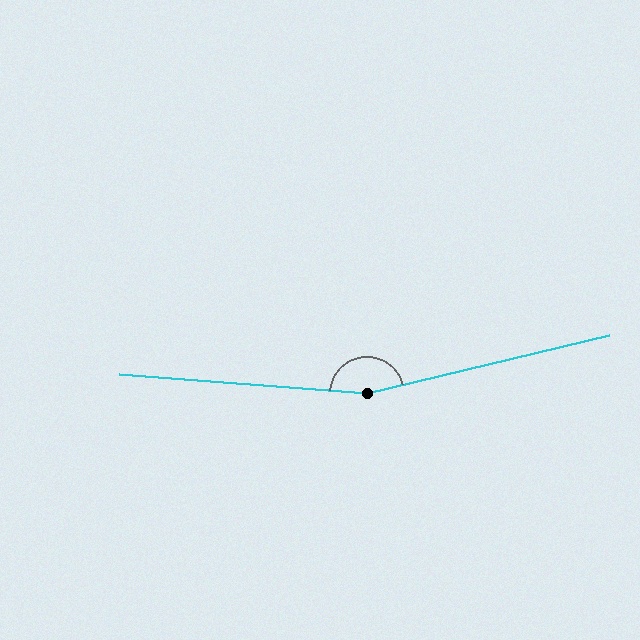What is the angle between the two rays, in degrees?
Approximately 162 degrees.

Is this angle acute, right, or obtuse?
It is obtuse.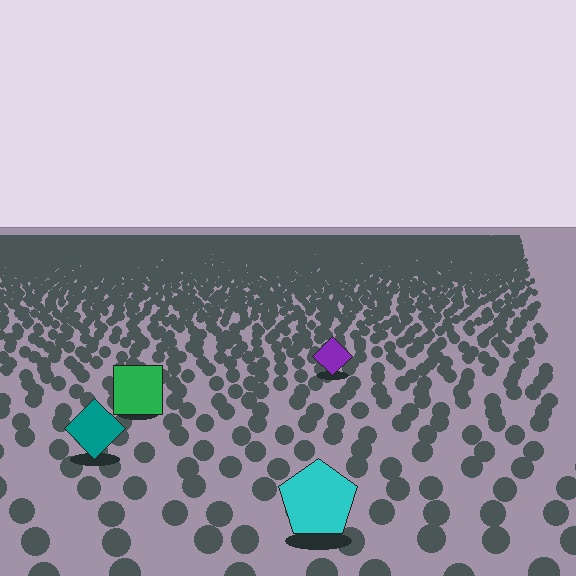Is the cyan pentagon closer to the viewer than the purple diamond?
Yes. The cyan pentagon is closer — you can tell from the texture gradient: the ground texture is coarser near it.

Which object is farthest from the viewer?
The purple diamond is farthest from the viewer. It appears smaller and the ground texture around it is denser.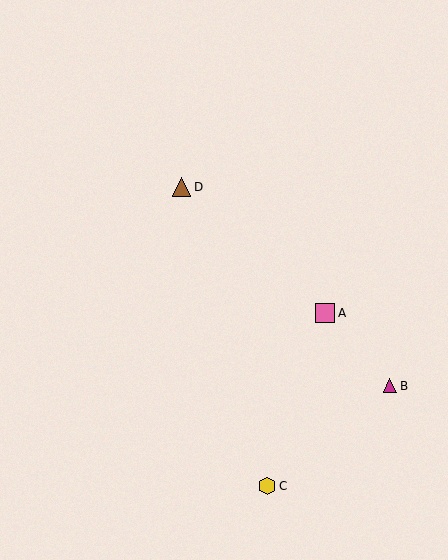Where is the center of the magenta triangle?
The center of the magenta triangle is at (390, 386).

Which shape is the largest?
The pink square (labeled A) is the largest.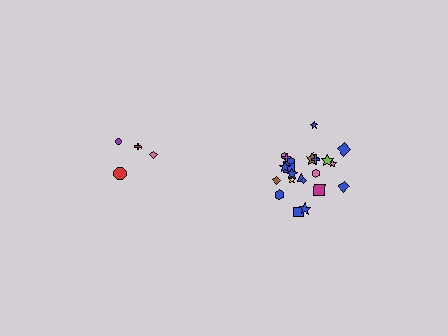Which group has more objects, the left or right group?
The right group.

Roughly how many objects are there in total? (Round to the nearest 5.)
Roughly 25 objects in total.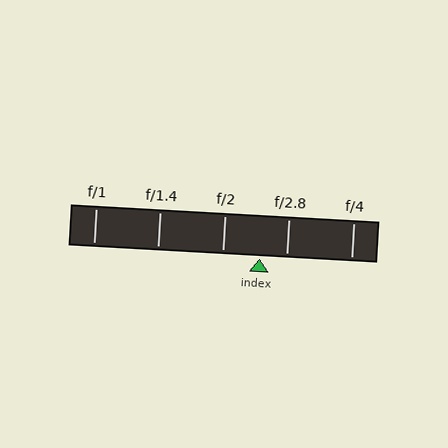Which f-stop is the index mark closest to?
The index mark is closest to f/2.8.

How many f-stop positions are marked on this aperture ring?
There are 5 f-stop positions marked.